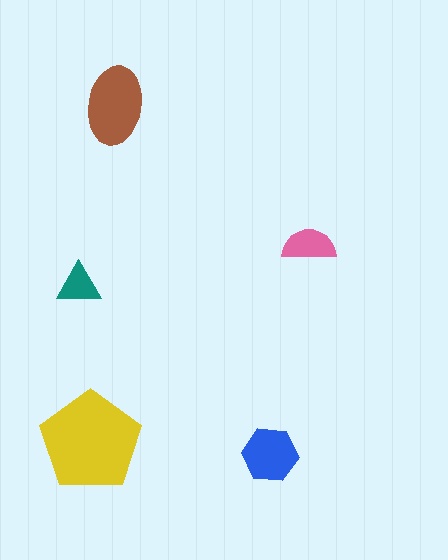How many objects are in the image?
There are 5 objects in the image.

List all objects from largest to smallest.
The yellow pentagon, the brown ellipse, the blue hexagon, the pink semicircle, the teal triangle.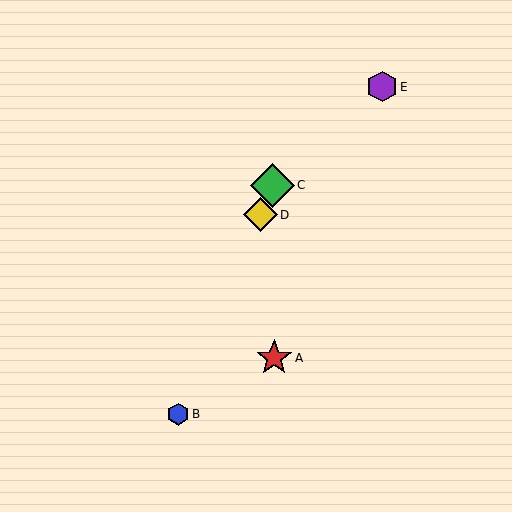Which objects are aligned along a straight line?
Objects B, C, D are aligned along a straight line.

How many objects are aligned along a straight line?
3 objects (B, C, D) are aligned along a straight line.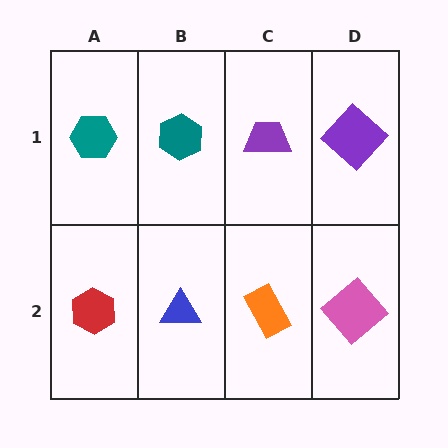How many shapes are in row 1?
4 shapes.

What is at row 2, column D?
A pink diamond.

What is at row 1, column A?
A teal hexagon.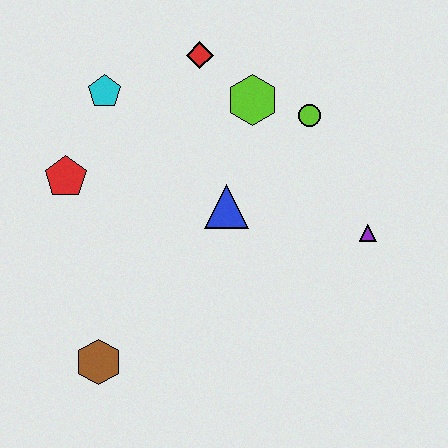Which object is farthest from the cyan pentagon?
The purple triangle is farthest from the cyan pentagon.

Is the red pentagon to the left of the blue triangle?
Yes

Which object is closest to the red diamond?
The lime hexagon is closest to the red diamond.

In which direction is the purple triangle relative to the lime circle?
The purple triangle is below the lime circle.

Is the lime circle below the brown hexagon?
No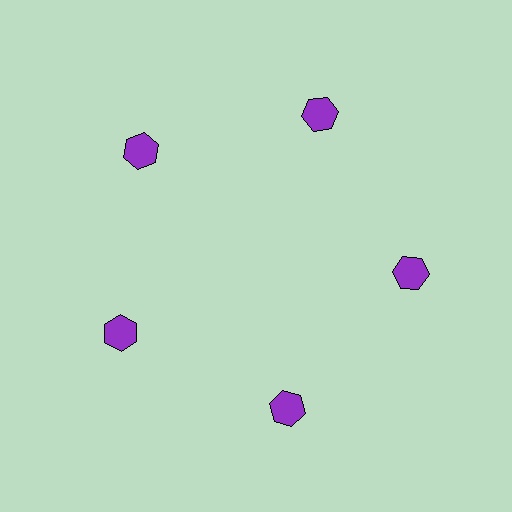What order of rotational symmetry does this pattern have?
This pattern has 5-fold rotational symmetry.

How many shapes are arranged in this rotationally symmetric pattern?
There are 5 shapes, arranged in 5 groups of 1.